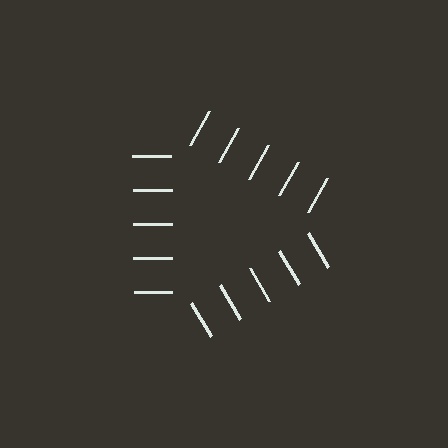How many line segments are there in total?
15 — 5 along each of the 3 edges.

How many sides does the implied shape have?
3 sides — the line-ends trace a triangle.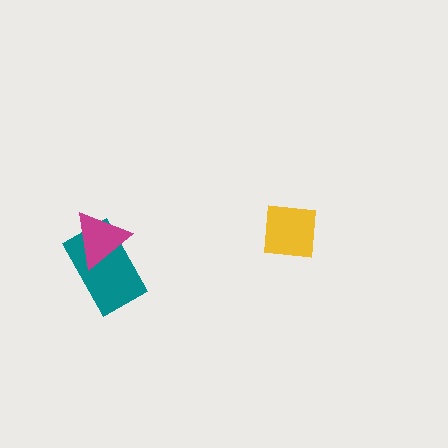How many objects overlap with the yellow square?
0 objects overlap with the yellow square.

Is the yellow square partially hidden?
No, no other shape covers it.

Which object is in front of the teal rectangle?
The magenta triangle is in front of the teal rectangle.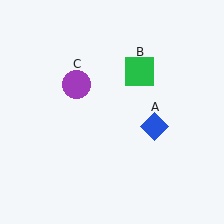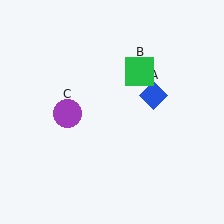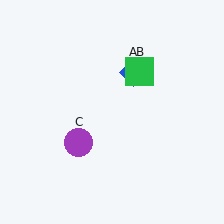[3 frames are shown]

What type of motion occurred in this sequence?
The blue diamond (object A), purple circle (object C) rotated counterclockwise around the center of the scene.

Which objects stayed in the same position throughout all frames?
Green square (object B) remained stationary.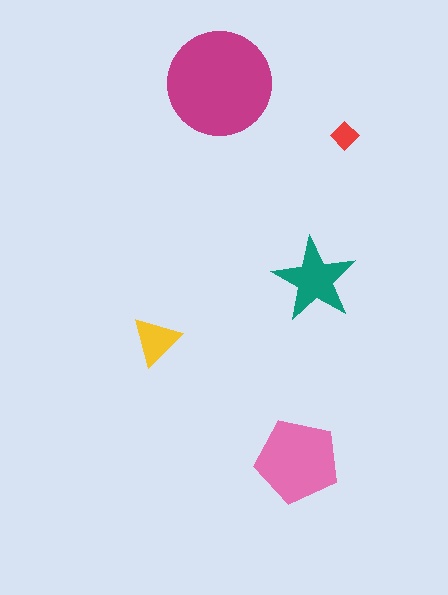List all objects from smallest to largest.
The red diamond, the yellow triangle, the teal star, the pink pentagon, the magenta circle.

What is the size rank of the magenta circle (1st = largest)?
1st.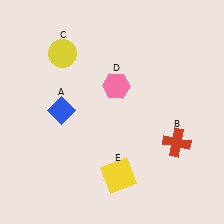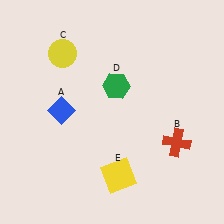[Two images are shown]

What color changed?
The hexagon (D) changed from pink in Image 1 to green in Image 2.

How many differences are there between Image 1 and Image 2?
There is 1 difference between the two images.